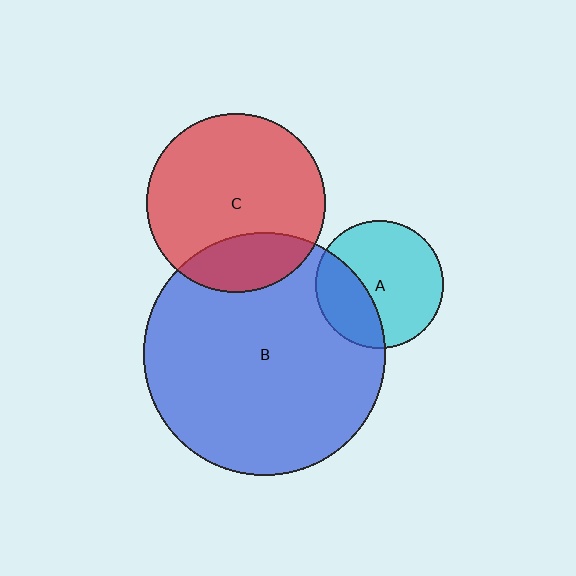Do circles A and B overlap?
Yes.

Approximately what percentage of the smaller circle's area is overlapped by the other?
Approximately 30%.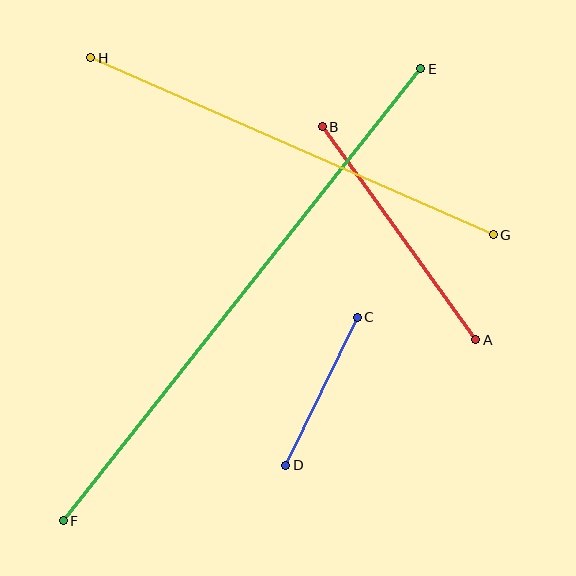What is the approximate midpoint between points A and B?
The midpoint is at approximately (399, 233) pixels.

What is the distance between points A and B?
The distance is approximately 262 pixels.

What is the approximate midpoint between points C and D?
The midpoint is at approximately (322, 391) pixels.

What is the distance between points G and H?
The distance is approximately 440 pixels.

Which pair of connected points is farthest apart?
Points E and F are farthest apart.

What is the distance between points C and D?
The distance is approximately 165 pixels.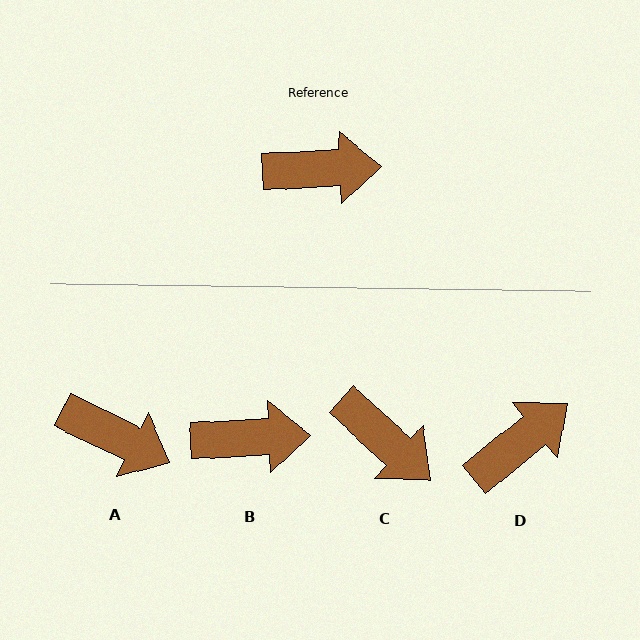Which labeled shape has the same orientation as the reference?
B.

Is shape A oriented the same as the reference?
No, it is off by about 29 degrees.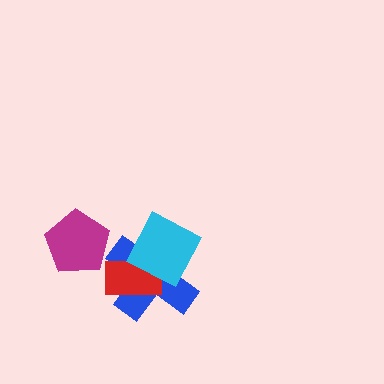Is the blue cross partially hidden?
Yes, it is partially covered by another shape.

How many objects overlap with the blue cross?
2 objects overlap with the blue cross.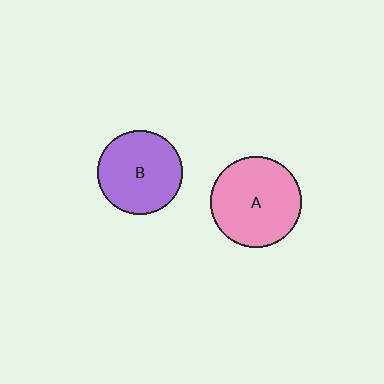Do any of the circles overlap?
No, none of the circles overlap.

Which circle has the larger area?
Circle A (pink).